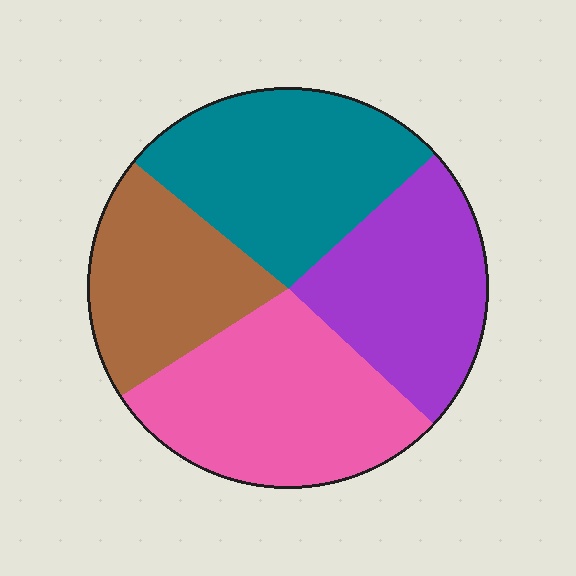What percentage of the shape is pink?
Pink covers around 30% of the shape.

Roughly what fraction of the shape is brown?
Brown takes up about one fifth (1/5) of the shape.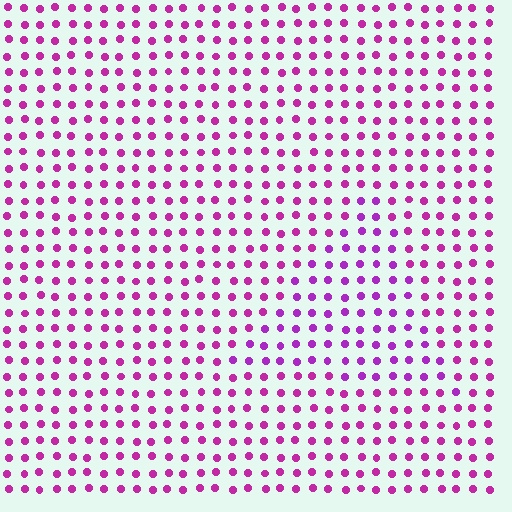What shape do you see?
I see a triangle.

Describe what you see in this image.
The image is filled with small magenta elements in a uniform arrangement. A triangle-shaped region is visible where the elements are tinted to a slightly different hue, forming a subtle color boundary.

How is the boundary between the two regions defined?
The boundary is defined purely by a slight shift in hue (about 21 degrees). Spacing, size, and orientation are identical on both sides.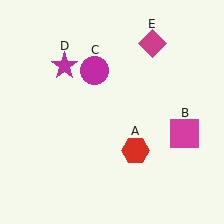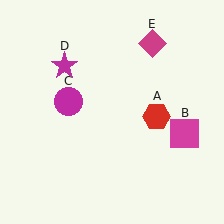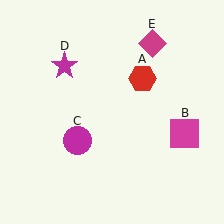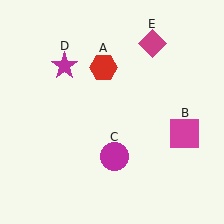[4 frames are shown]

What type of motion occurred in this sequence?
The red hexagon (object A), magenta circle (object C) rotated counterclockwise around the center of the scene.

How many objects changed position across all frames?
2 objects changed position: red hexagon (object A), magenta circle (object C).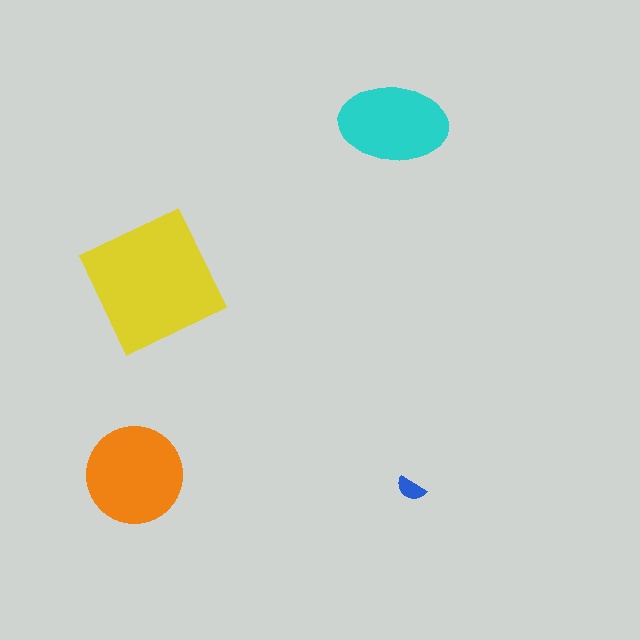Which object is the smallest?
The blue semicircle.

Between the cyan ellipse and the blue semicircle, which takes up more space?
The cyan ellipse.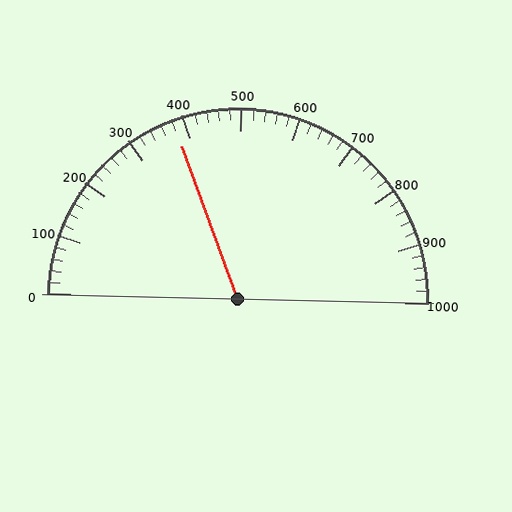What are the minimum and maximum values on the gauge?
The gauge ranges from 0 to 1000.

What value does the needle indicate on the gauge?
The needle indicates approximately 380.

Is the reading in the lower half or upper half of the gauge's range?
The reading is in the lower half of the range (0 to 1000).